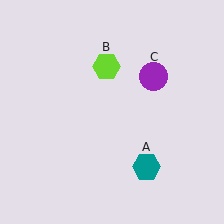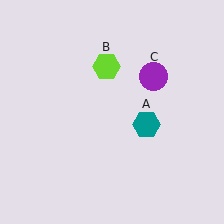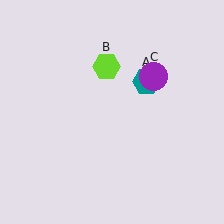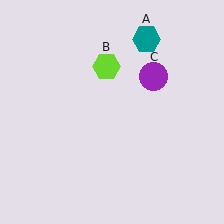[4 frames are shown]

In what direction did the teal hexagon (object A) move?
The teal hexagon (object A) moved up.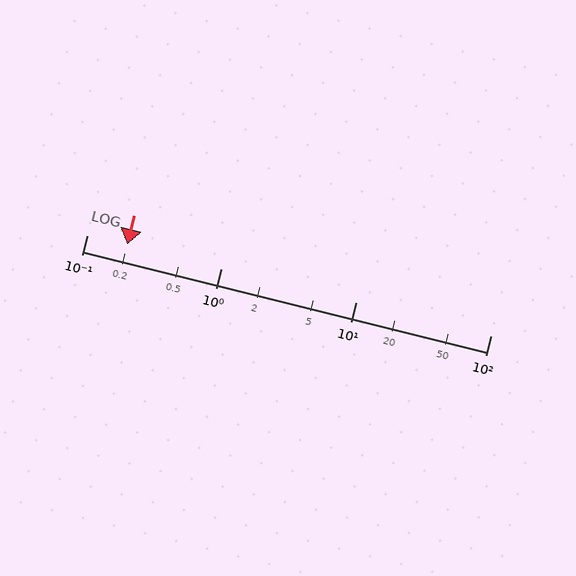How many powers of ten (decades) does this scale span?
The scale spans 3 decades, from 0.1 to 100.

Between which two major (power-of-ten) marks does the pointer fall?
The pointer is between 0.1 and 1.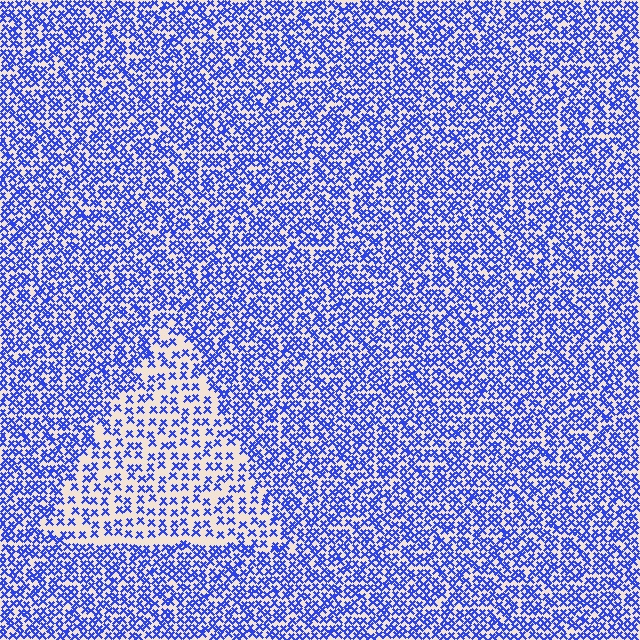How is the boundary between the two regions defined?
The boundary is defined by a change in element density (approximately 2.0x ratio). All elements are the same color, size, and shape.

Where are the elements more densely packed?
The elements are more densely packed outside the triangle boundary.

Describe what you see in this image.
The image contains small blue elements arranged at two different densities. A triangle-shaped region is visible where the elements are less densely packed than the surrounding area.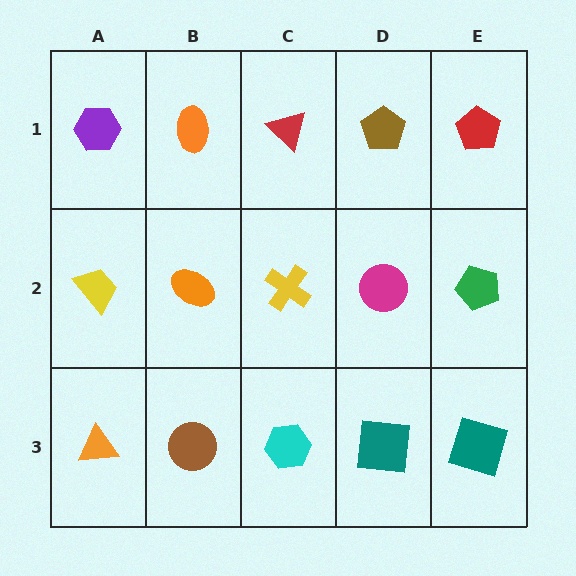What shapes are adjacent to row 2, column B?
An orange ellipse (row 1, column B), a brown circle (row 3, column B), a yellow trapezoid (row 2, column A), a yellow cross (row 2, column C).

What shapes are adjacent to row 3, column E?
A green pentagon (row 2, column E), a teal square (row 3, column D).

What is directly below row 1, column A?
A yellow trapezoid.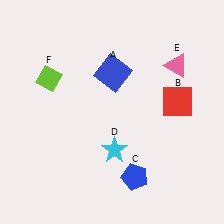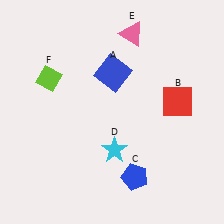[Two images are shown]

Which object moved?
The pink triangle (E) moved left.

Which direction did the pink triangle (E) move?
The pink triangle (E) moved left.